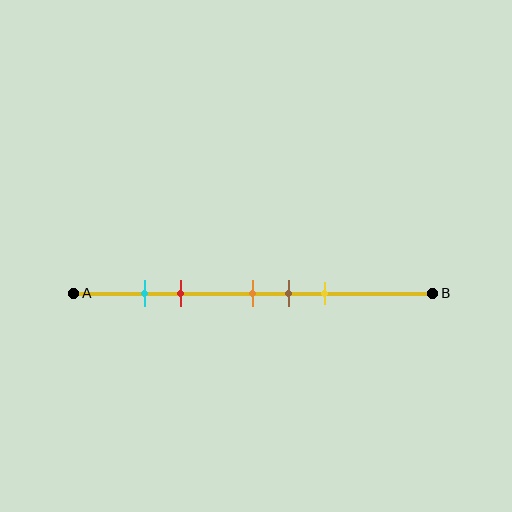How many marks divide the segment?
There are 5 marks dividing the segment.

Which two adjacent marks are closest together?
The cyan and red marks are the closest adjacent pair.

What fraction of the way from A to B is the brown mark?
The brown mark is approximately 60% (0.6) of the way from A to B.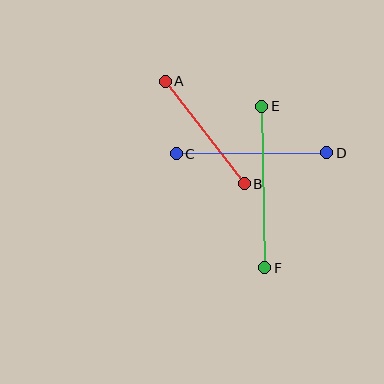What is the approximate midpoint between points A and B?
The midpoint is at approximately (205, 133) pixels.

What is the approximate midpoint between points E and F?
The midpoint is at approximately (263, 187) pixels.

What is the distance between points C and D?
The distance is approximately 150 pixels.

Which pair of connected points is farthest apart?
Points E and F are farthest apart.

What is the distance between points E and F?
The distance is approximately 162 pixels.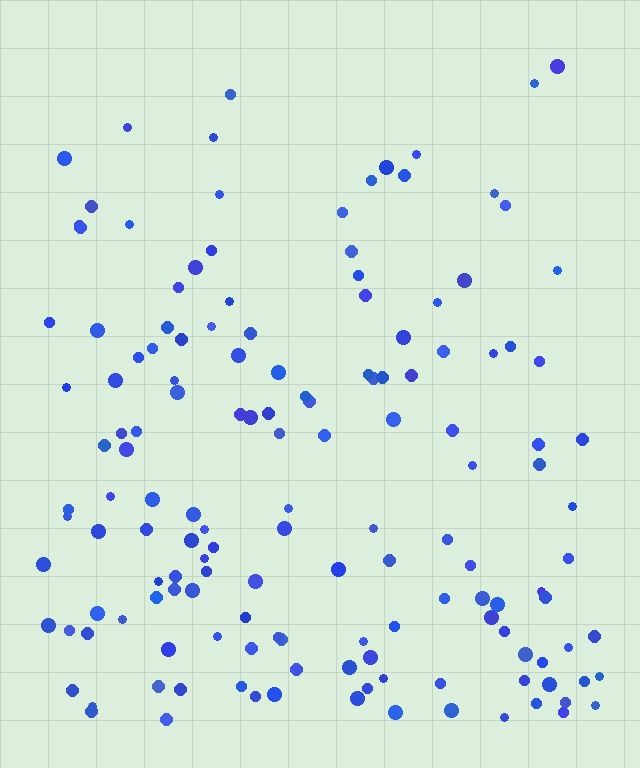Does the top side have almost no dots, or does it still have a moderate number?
Still a moderate number, just noticeably fewer than the bottom.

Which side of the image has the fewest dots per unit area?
The top.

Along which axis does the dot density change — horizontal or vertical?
Vertical.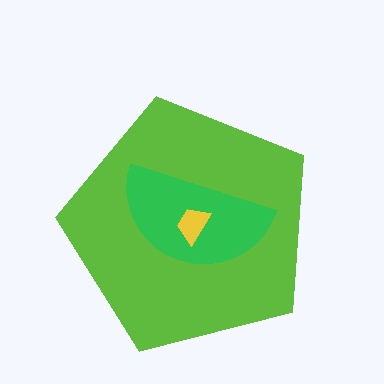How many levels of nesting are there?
3.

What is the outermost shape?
The lime pentagon.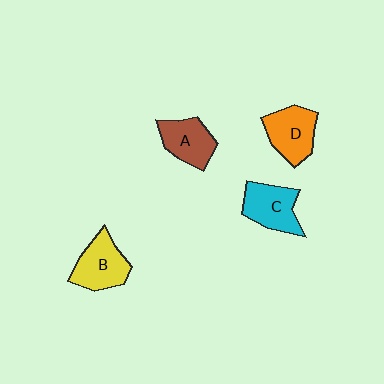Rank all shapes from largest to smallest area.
From largest to smallest: B (yellow), D (orange), C (cyan), A (brown).